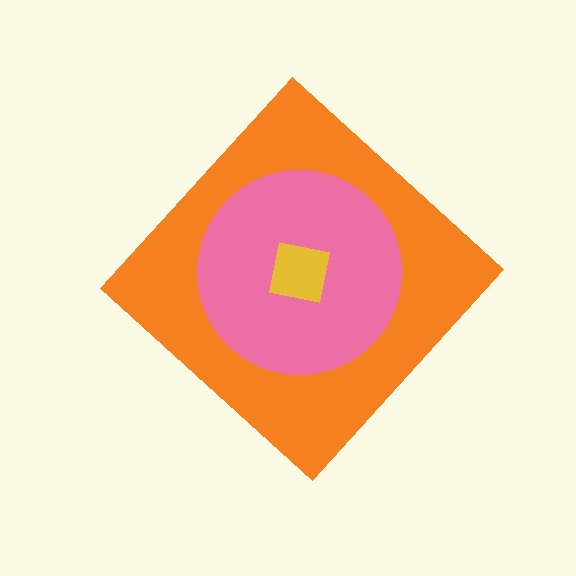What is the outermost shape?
The orange diamond.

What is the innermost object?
The yellow square.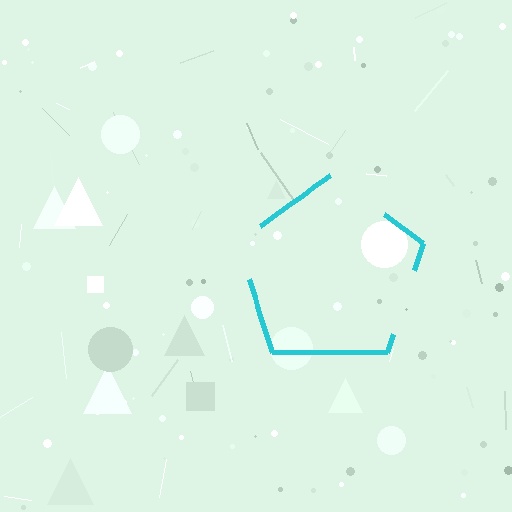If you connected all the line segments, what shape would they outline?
They would outline a pentagon.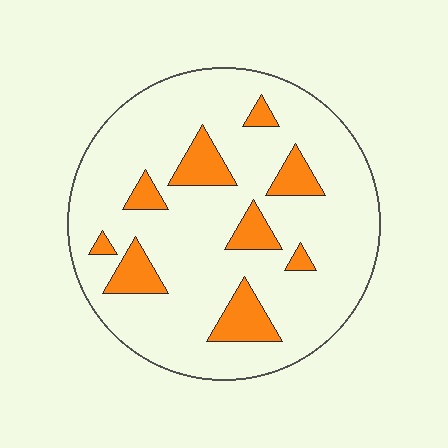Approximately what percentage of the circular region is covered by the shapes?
Approximately 15%.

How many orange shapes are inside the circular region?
9.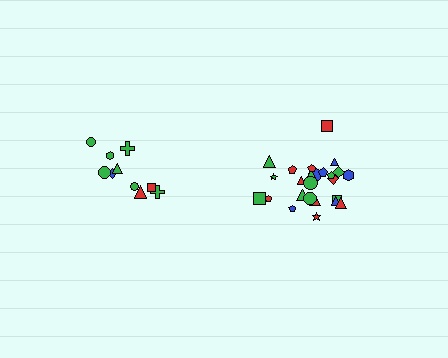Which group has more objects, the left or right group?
The right group.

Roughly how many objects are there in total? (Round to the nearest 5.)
Roughly 35 objects in total.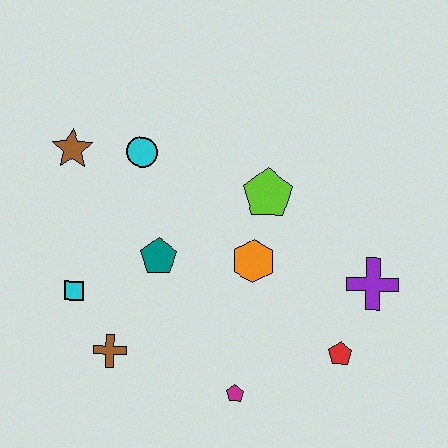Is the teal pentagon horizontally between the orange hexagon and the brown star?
Yes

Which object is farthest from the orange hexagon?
The brown star is farthest from the orange hexagon.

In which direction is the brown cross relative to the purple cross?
The brown cross is to the left of the purple cross.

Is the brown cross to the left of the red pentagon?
Yes